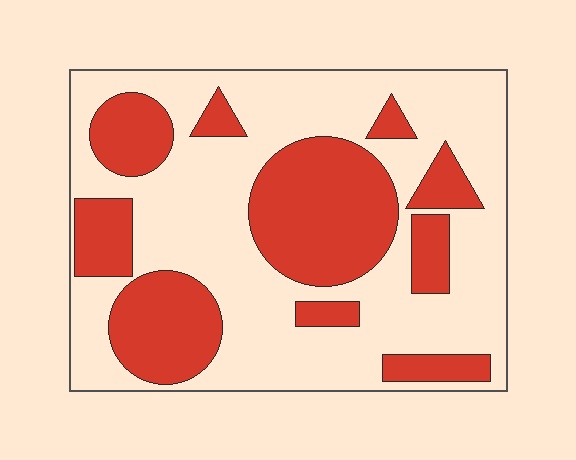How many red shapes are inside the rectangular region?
10.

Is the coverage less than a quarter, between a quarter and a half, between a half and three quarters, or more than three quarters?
Between a quarter and a half.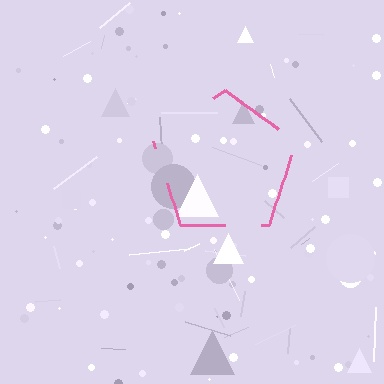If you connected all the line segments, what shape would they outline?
They would outline a pentagon.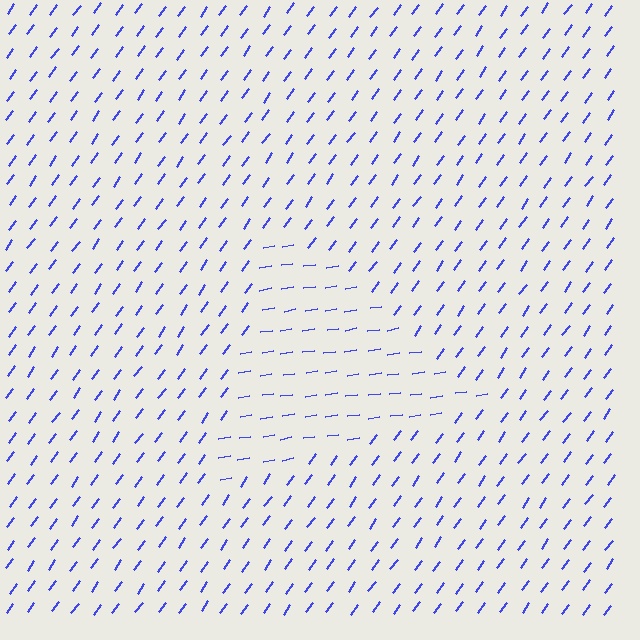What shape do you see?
I see a triangle.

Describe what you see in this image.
The image is filled with small blue line segments. A triangle region in the image has lines oriented differently from the surrounding lines, creating a visible texture boundary.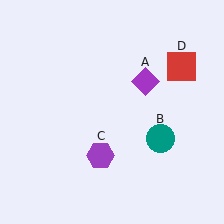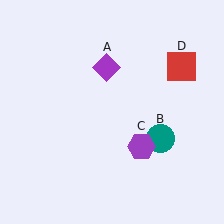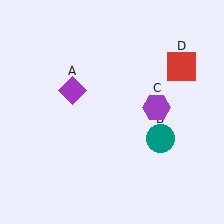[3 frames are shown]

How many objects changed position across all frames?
2 objects changed position: purple diamond (object A), purple hexagon (object C).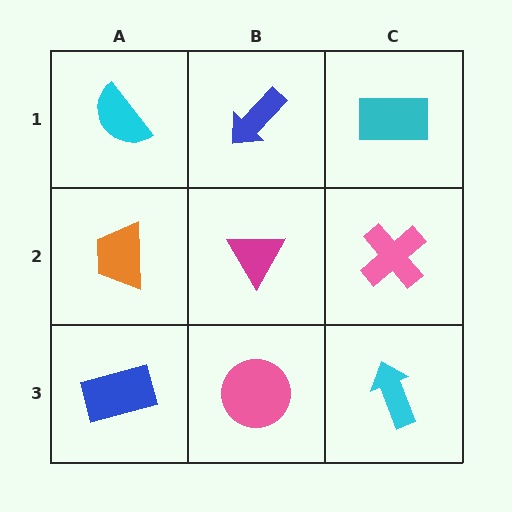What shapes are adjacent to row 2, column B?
A blue arrow (row 1, column B), a pink circle (row 3, column B), an orange trapezoid (row 2, column A), a pink cross (row 2, column C).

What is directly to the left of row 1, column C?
A blue arrow.